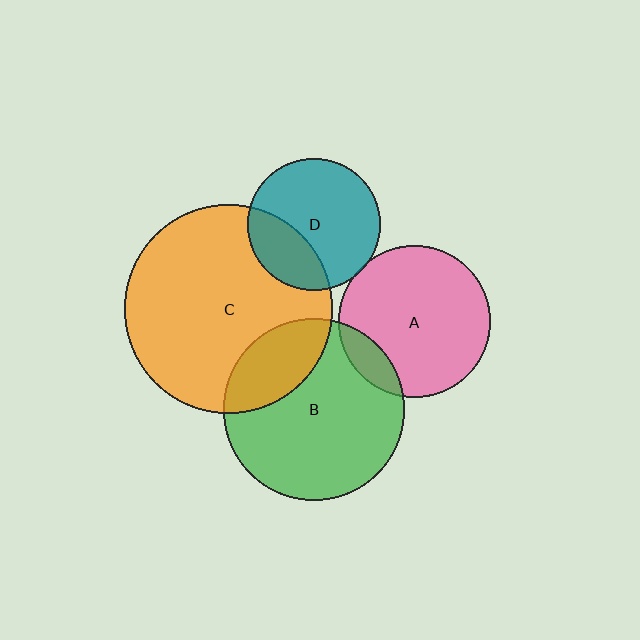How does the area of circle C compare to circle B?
Approximately 1.3 times.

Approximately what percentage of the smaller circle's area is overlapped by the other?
Approximately 30%.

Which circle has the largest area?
Circle C (orange).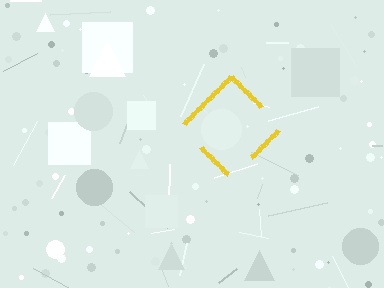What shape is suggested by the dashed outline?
The dashed outline suggests a diamond.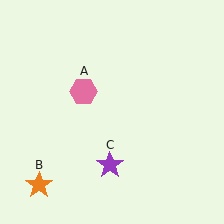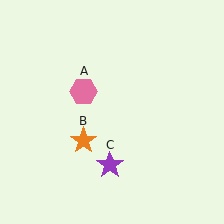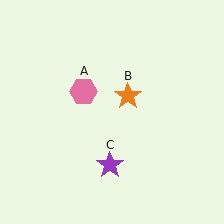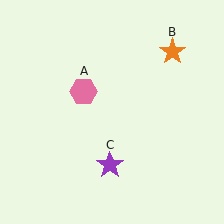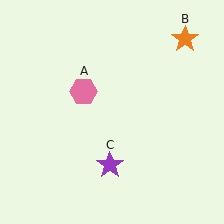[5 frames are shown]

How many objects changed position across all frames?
1 object changed position: orange star (object B).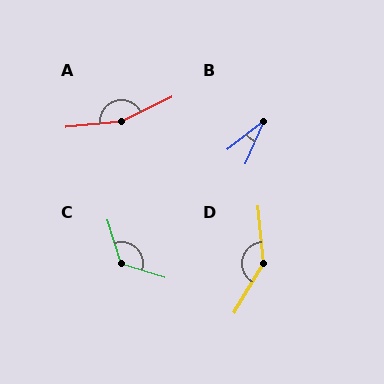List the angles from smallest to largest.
B (29°), C (125°), D (144°), A (160°).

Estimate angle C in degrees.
Approximately 125 degrees.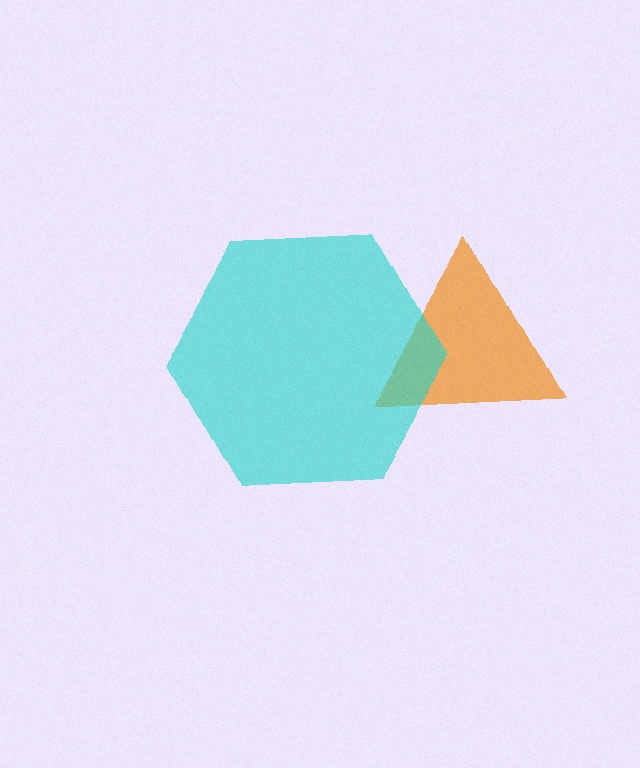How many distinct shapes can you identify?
There are 2 distinct shapes: an orange triangle, a cyan hexagon.